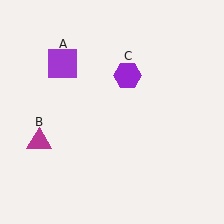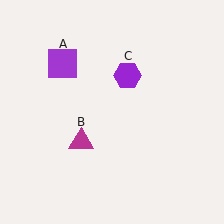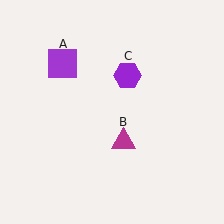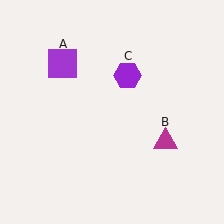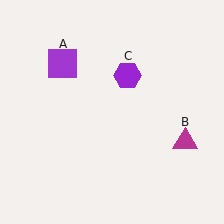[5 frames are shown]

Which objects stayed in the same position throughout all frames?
Purple square (object A) and purple hexagon (object C) remained stationary.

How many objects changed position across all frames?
1 object changed position: magenta triangle (object B).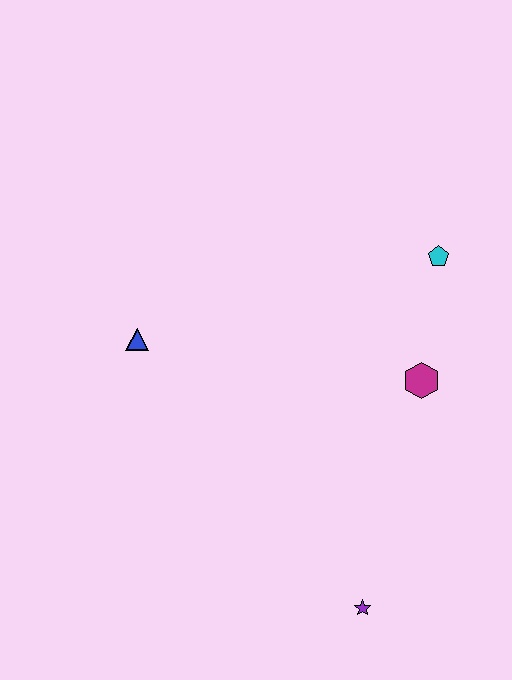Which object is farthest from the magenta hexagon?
The blue triangle is farthest from the magenta hexagon.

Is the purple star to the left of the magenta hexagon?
Yes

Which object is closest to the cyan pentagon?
The magenta hexagon is closest to the cyan pentagon.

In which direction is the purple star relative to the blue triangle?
The purple star is below the blue triangle.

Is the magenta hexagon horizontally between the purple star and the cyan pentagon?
Yes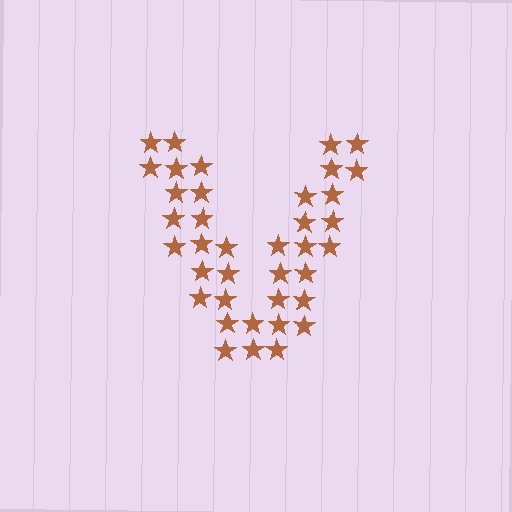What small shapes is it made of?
It is made of small stars.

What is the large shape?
The large shape is the letter V.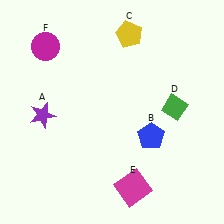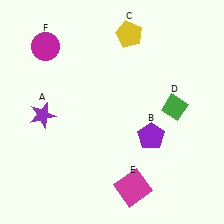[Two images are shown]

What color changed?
The pentagon (B) changed from blue in Image 1 to purple in Image 2.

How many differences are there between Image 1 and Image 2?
There is 1 difference between the two images.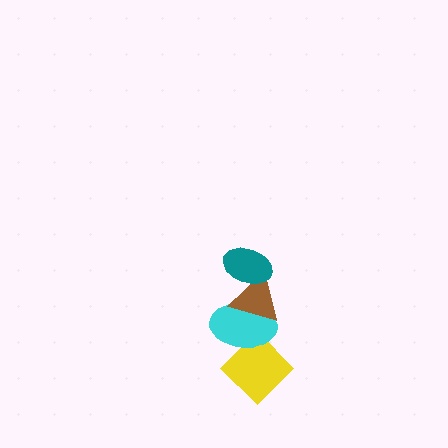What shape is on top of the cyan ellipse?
The brown triangle is on top of the cyan ellipse.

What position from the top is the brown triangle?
The brown triangle is 2nd from the top.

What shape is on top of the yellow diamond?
The cyan ellipse is on top of the yellow diamond.